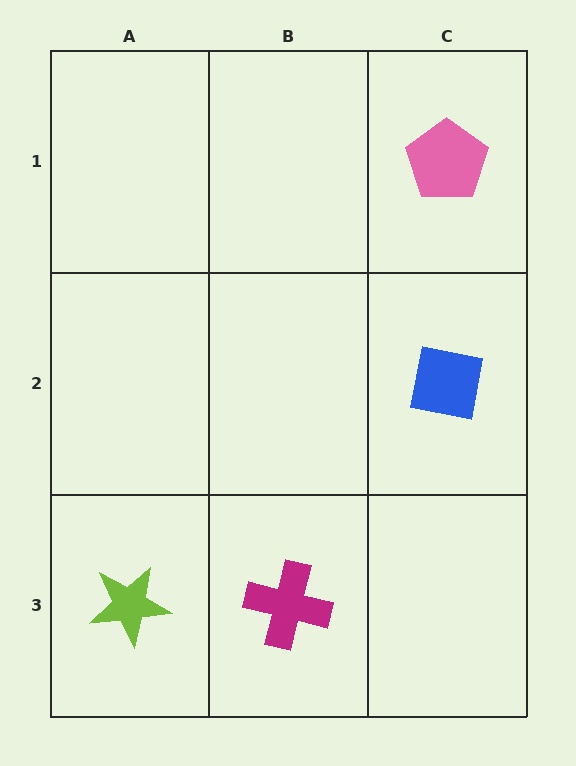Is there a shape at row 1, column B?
No, that cell is empty.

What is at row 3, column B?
A magenta cross.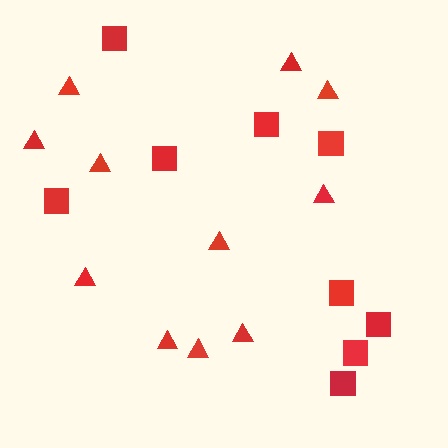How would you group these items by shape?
There are 2 groups: one group of squares (9) and one group of triangles (11).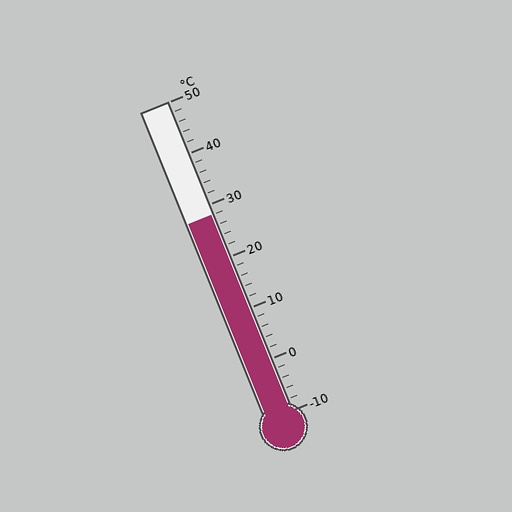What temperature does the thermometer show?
The thermometer shows approximately 28°C.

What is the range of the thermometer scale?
The thermometer scale ranges from -10°C to 50°C.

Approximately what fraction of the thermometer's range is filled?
The thermometer is filled to approximately 65% of its range.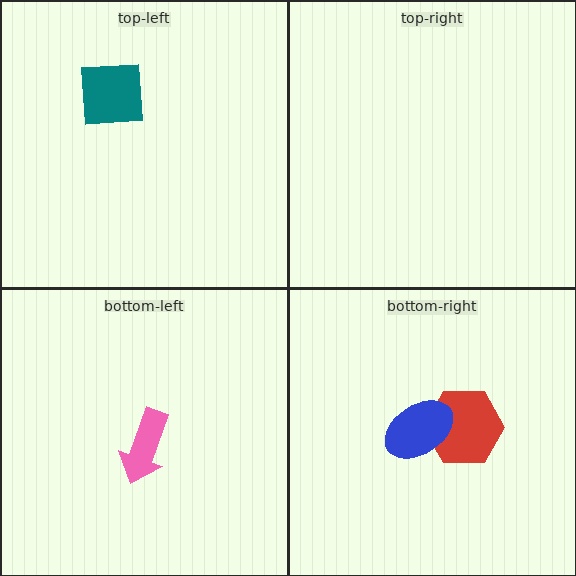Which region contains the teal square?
The top-left region.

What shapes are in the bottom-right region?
The red hexagon, the blue ellipse.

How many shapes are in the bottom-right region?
2.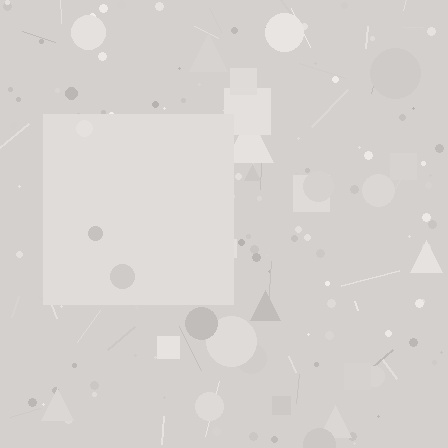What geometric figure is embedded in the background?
A square is embedded in the background.